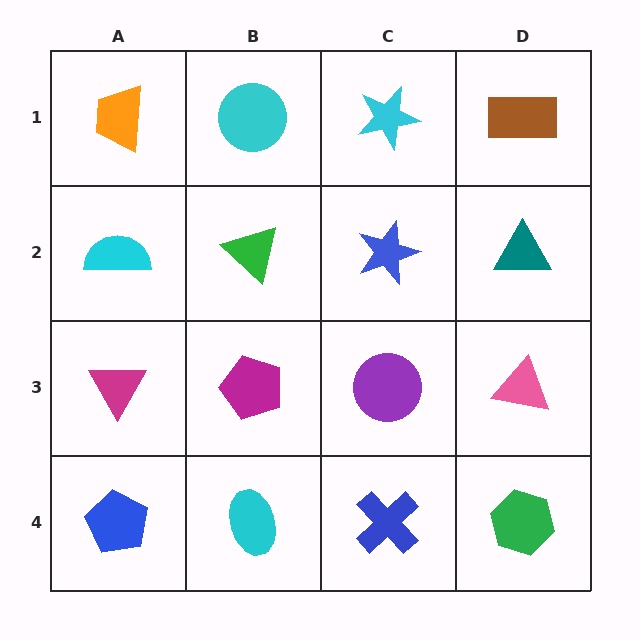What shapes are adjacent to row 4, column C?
A purple circle (row 3, column C), a cyan ellipse (row 4, column B), a green hexagon (row 4, column D).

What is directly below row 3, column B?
A cyan ellipse.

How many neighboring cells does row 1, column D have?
2.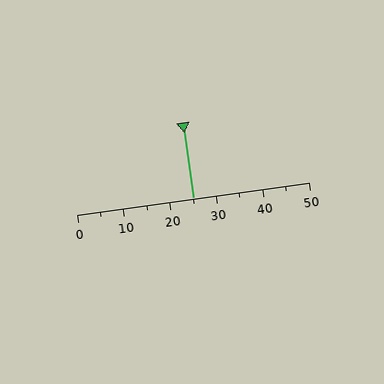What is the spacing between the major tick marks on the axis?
The major ticks are spaced 10 apart.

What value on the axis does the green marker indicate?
The marker indicates approximately 25.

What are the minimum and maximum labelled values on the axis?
The axis runs from 0 to 50.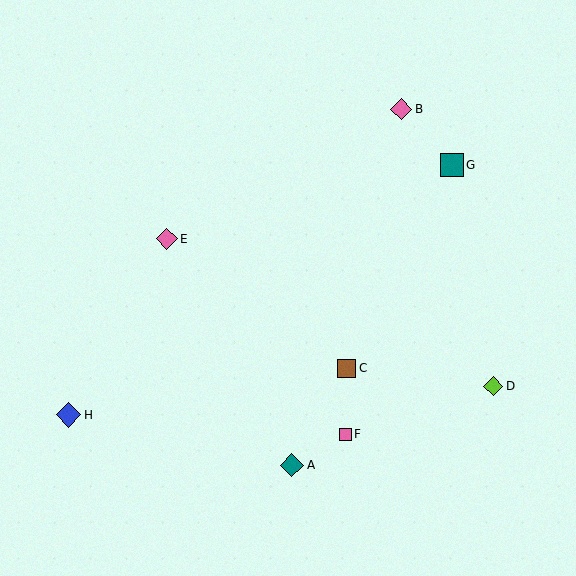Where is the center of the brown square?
The center of the brown square is at (347, 368).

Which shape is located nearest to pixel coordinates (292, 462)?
The teal diamond (labeled A) at (292, 465) is nearest to that location.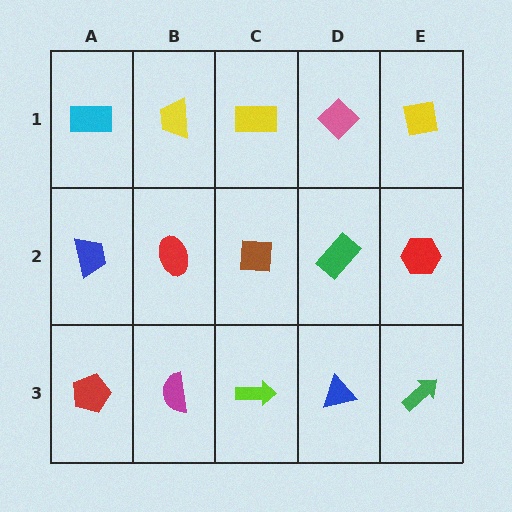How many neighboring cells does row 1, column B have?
3.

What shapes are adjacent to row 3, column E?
A red hexagon (row 2, column E), a blue triangle (row 3, column D).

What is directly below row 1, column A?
A blue trapezoid.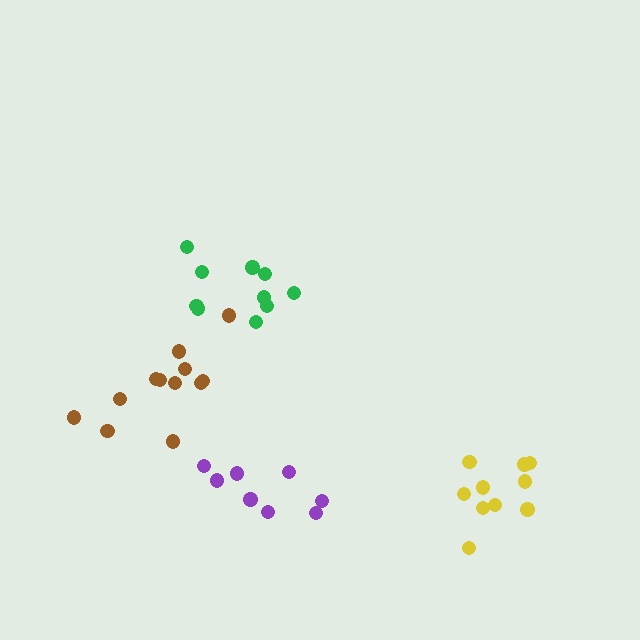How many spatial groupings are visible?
There are 4 spatial groupings.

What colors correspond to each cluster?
The clusters are colored: green, yellow, brown, purple.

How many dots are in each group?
Group 1: 10 dots, Group 2: 10 dots, Group 3: 12 dots, Group 4: 8 dots (40 total).